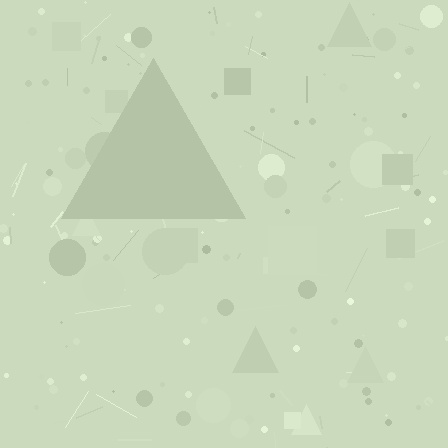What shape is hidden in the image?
A triangle is hidden in the image.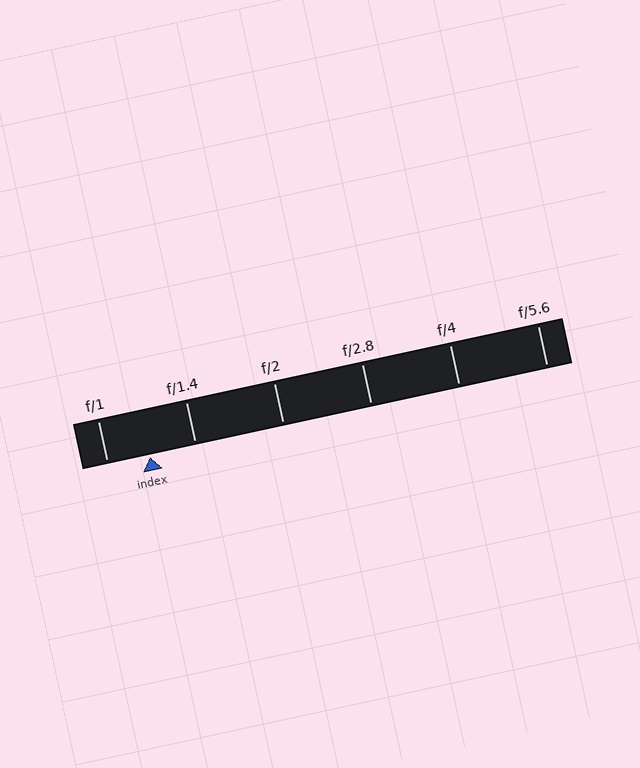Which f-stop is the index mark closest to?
The index mark is closest to f/1.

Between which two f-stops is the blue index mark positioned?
The index mark is between f/1 and f/1.4.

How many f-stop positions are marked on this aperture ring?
There are 6 f-stop positions marked.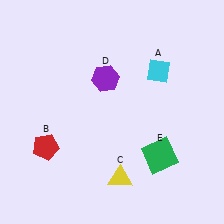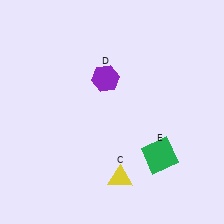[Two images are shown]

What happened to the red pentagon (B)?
The red pentagon (B) was removed in Image 2. It was in the bottom-left area of Image 1.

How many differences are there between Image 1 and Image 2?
There are 2 differences between the two images.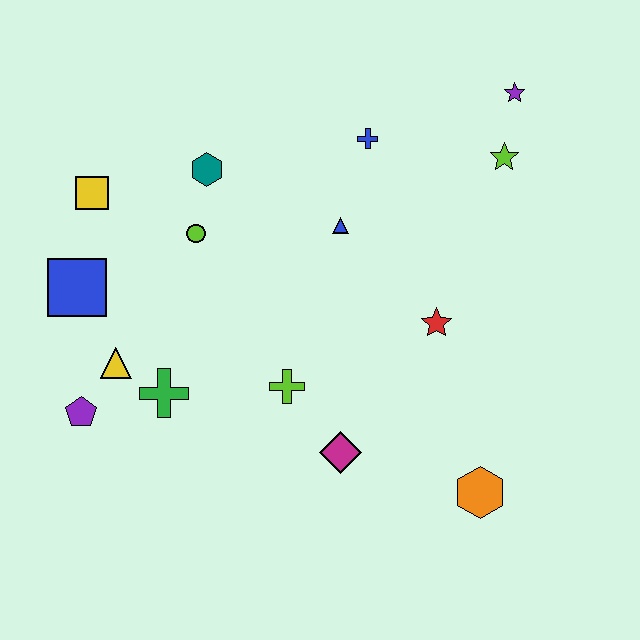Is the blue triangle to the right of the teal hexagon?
Yes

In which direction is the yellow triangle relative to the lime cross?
The yellow triangle is to the left of the lime cross.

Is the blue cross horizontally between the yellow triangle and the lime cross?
No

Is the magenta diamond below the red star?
Yes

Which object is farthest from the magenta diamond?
The purple star is farthest from the magenta diamond.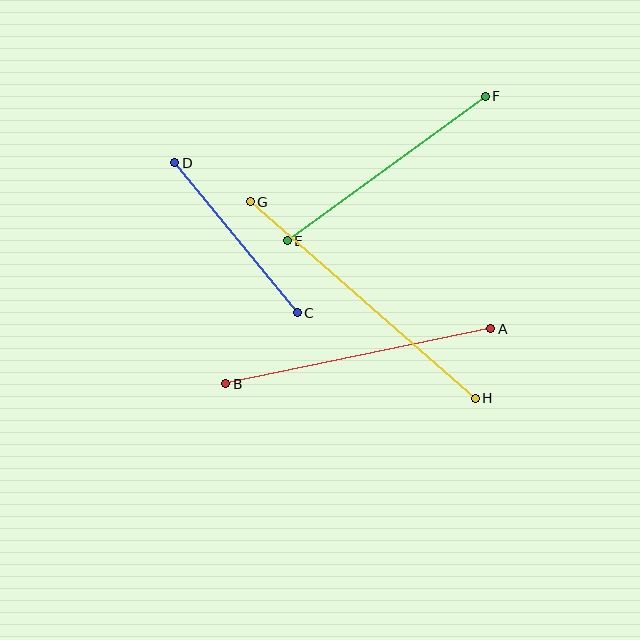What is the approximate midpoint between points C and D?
The midpoint is at approximately (236, 238) pixels.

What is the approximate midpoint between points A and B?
The midpoint is at approximately (358, 356) pixels.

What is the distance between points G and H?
The distance is approximately 299 pixels.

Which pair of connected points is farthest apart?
Points G and H are farthest apart.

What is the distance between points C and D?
The distance is approximately 194 pixels.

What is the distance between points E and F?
The distance is approximately 246 pixels.